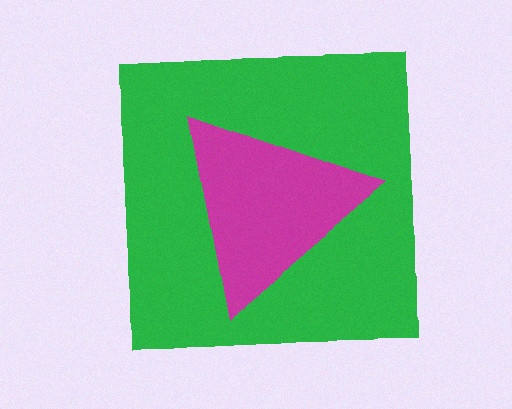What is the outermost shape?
The green square.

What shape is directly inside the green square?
The magenta triangle.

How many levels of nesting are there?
2.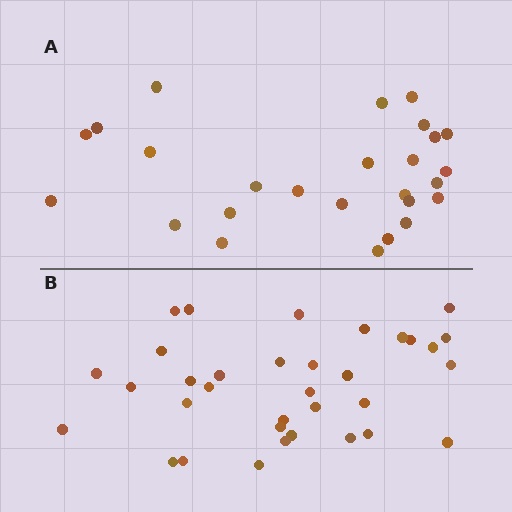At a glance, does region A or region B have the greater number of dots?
Region B (the bottom region) has more dots.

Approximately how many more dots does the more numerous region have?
Region B has roughly 8 or so more dots than region A.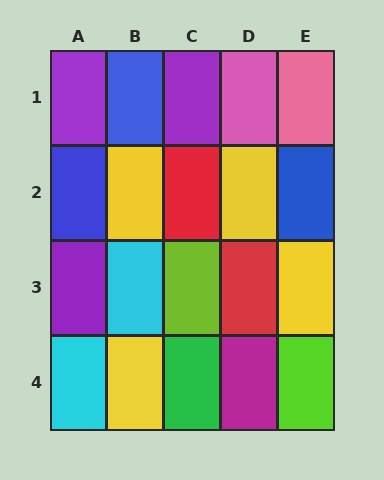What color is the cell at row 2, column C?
Red.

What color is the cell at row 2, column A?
Blue.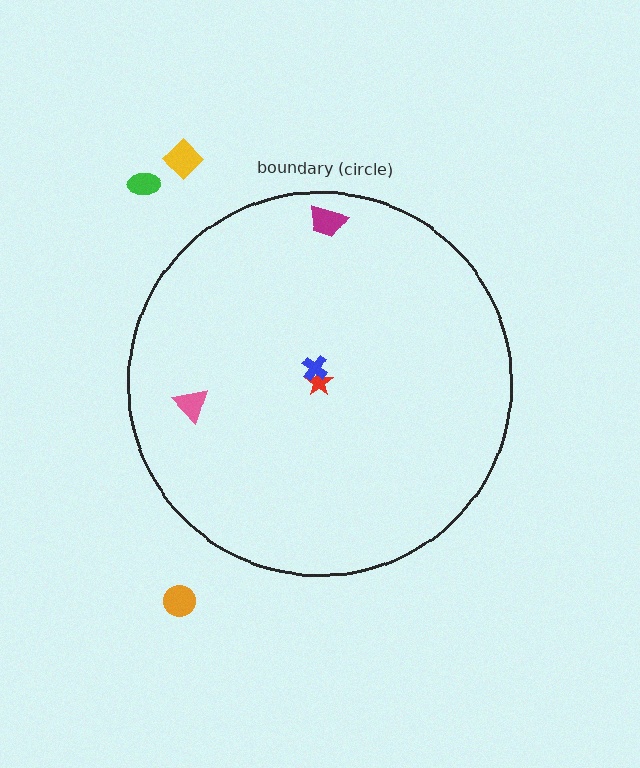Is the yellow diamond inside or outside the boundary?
Outside.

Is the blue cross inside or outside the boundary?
Inside.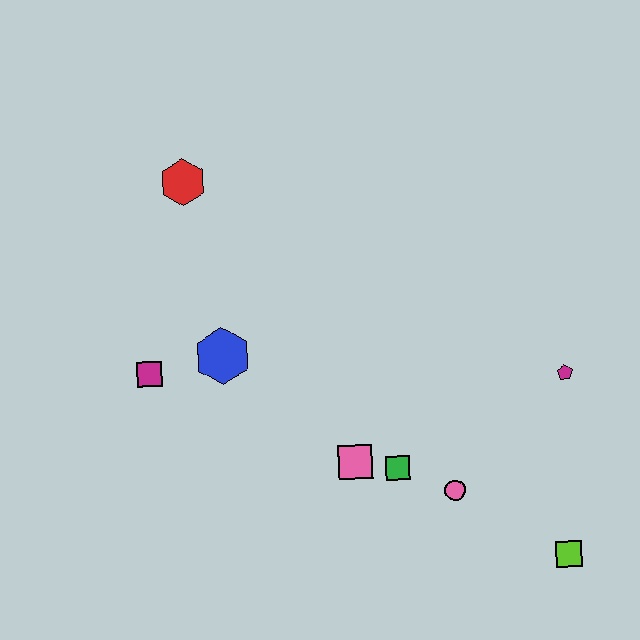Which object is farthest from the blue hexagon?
The lime square is farthest from the blue hexagon.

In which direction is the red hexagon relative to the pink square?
The red hexagon is above the pink square.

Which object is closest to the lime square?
The pink circle is closest to the lime square.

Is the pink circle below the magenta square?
Yes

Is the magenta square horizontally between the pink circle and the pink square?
No